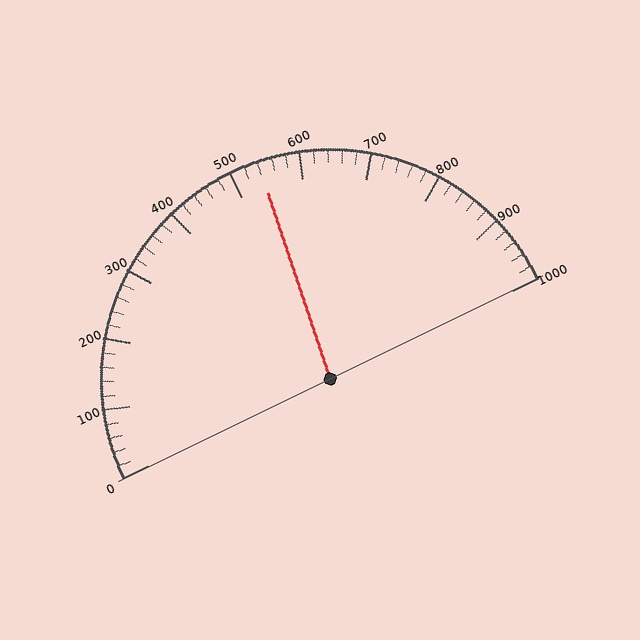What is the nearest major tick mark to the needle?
The nearest major tick mark is 500.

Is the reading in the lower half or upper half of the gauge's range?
The reading is in the upper half of the range (0 to 1000).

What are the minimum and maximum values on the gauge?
The gauge ranges from 0 to 1000.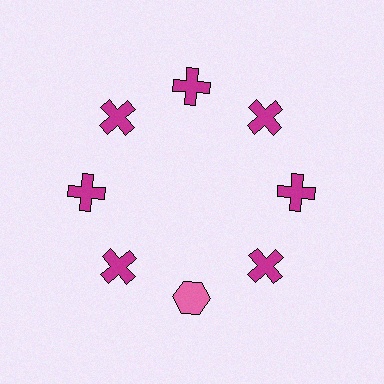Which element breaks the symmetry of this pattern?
The pink hexagon at roughly the 6 o'clock position breaks the symmetry. All other shapes are magenta crosses.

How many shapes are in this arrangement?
There are 8 shapes arranged in a ring pattern.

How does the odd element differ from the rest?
It differs in both color (pink instead of magenta) and shape (hexagon instead of cross).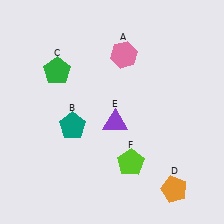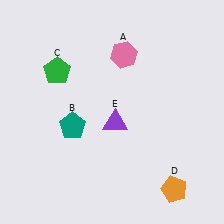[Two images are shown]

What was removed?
The lime pentagon (F) was removed in Image 2.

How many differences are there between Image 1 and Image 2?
There is 1 difference between the two images.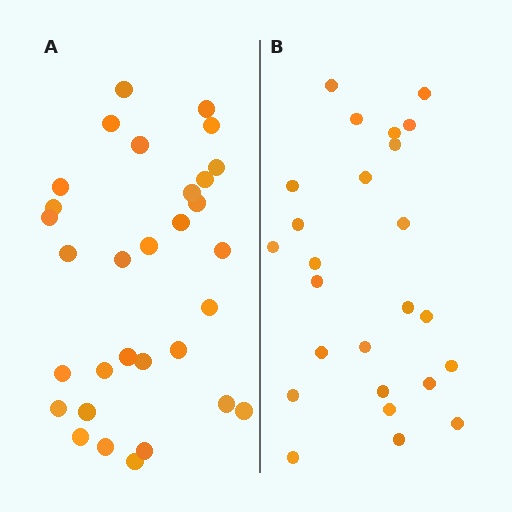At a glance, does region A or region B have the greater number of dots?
Region A (the left region) has more dots.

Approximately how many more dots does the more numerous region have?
Region A has about 6 more dots than region B.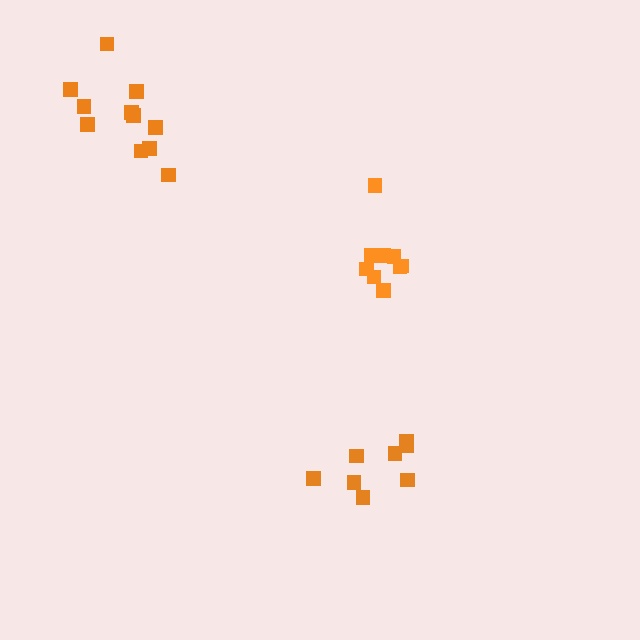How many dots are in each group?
Group 1: 9 dots, Group 2: 8 dots, Group 3: 11 dots (28 total).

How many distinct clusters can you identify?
There are 3 distinct clusters.